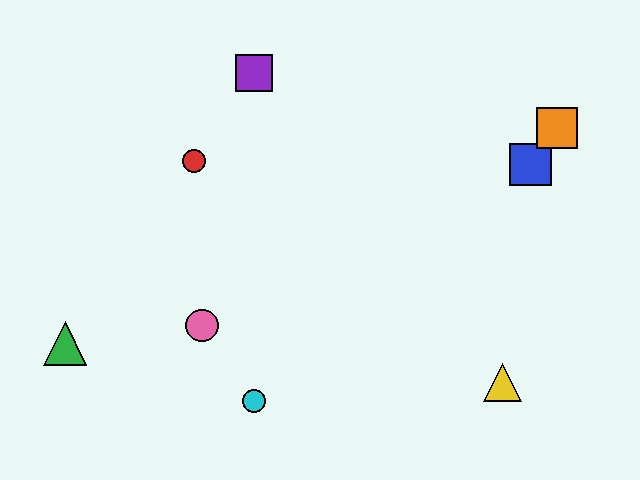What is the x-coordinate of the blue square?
The blue square is at x≈531.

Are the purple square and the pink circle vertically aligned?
No, the purple square is at x≈254 and the pink circle is at x≈202.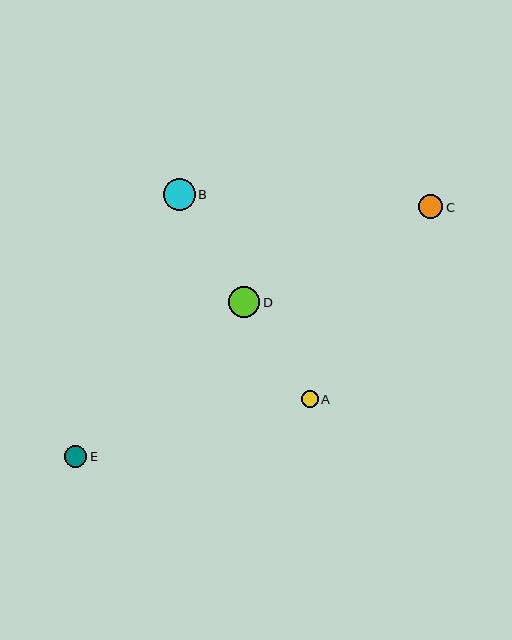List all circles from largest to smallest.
From largest to smallest: B, D, C, E, A.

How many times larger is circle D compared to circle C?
Circle D is approximately 1.3 times the size of circle C.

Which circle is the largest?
Circle B is the largest with a size of approximately 32 pixels.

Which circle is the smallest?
Circle A is the smallest with a size of approximately 17 pixels.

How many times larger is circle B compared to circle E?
Circle B is approximately 1.5 times the size of circle E.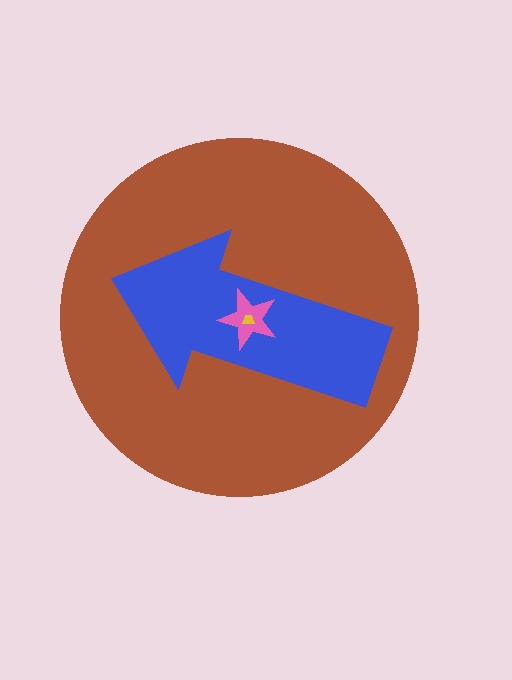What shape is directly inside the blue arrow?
The pink star.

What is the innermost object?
The yellow trapezoid.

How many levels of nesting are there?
4.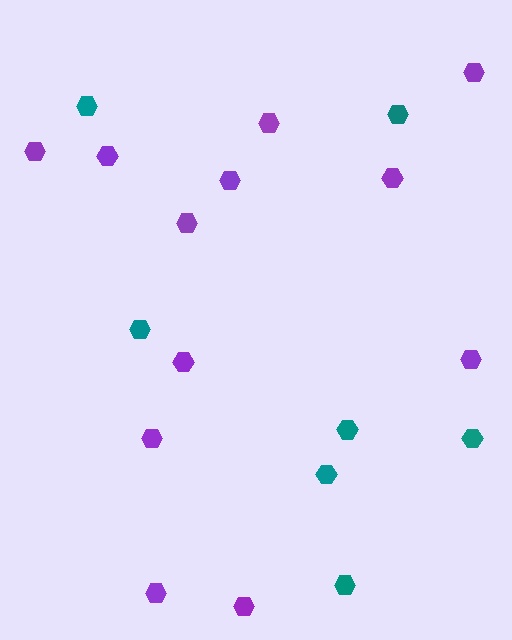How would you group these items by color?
There are 2 groups: one group of teal hexagons (7) and one group of purple hexagons (12).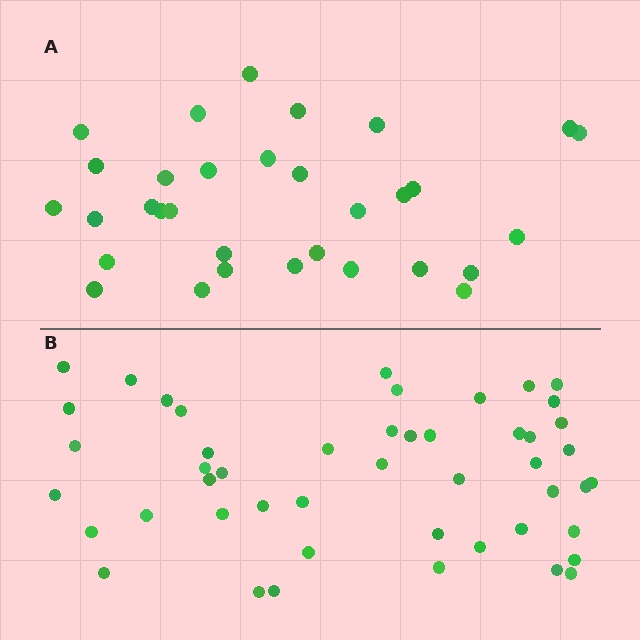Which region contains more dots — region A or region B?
Region B (the bottom region) has more dots.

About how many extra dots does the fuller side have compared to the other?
Region B has approximately 15 more dots than region A.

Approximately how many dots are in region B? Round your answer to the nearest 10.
About 50 dots. (The exact count is 48, which rounds to 50.)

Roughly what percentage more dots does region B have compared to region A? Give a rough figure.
About 50% more.